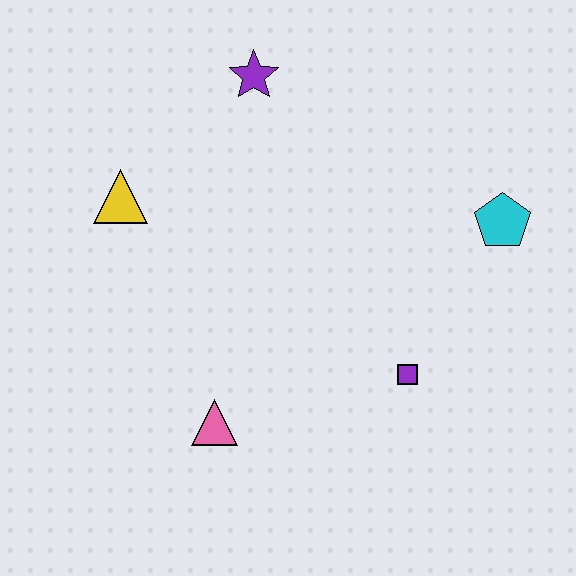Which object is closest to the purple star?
The yellow triangle is closest to the purple star.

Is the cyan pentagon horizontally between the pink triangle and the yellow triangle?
No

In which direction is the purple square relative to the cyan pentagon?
The purple square is below the cyan pentagon.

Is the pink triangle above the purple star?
No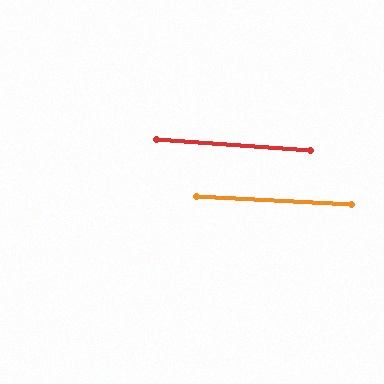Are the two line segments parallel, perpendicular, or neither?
Parallel — their directions differ by only 1.2°.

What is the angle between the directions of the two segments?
Approximately 1 degree.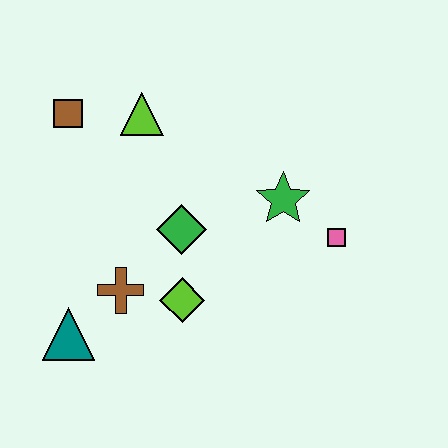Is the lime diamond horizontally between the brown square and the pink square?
Yes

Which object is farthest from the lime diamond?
The brown square is farthest from the lime diamond.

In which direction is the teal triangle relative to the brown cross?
The teal triangle is to the left of the brown cross.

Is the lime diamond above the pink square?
No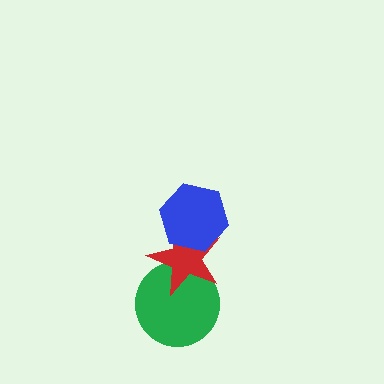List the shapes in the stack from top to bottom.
From top to bottom: the blue hexagon, the red star, the green circle.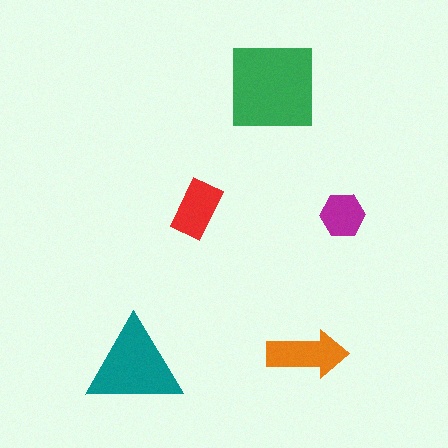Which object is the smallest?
The magenta hexagon.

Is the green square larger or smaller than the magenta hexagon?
Larger.